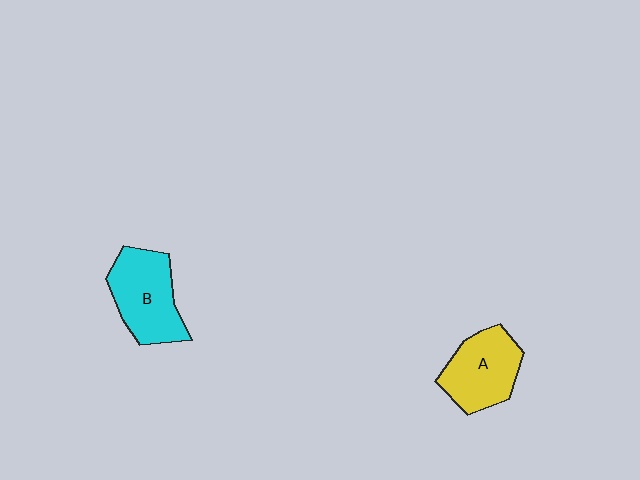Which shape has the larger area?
Shape B (cyan).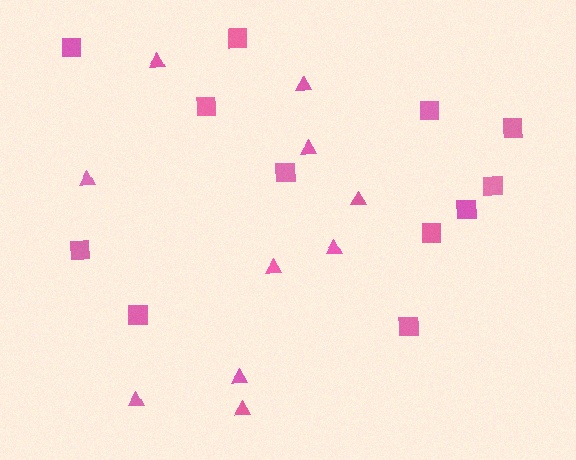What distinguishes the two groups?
There are 2 groups: one group of triangles (10) and one group of squares (12).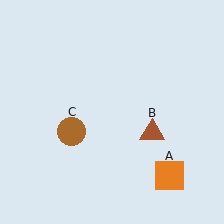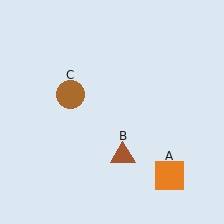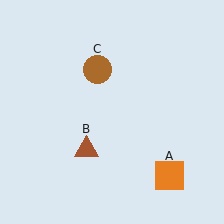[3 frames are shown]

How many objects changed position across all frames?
2 objects changed position: brown triangle (object B), brown circle (object C).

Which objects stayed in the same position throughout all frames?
Orange square (object A) remained stationary.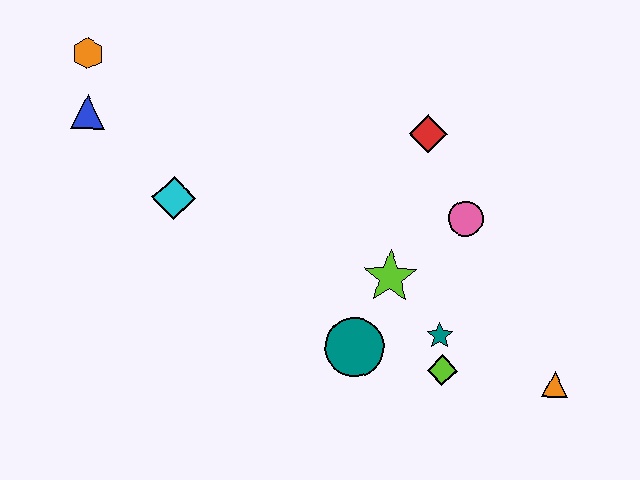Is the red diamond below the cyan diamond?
No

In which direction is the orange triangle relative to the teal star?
The orange triangle is to the right of the teal star.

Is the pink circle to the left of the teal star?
No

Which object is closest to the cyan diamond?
The blue triangle is closest to the cyan diamond.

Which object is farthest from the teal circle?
The orange hexagon is farthest from the teal circle.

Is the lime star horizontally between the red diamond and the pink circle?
No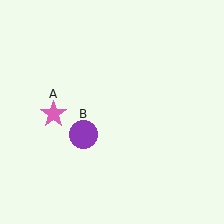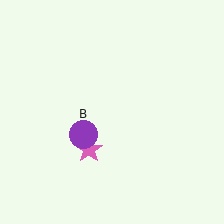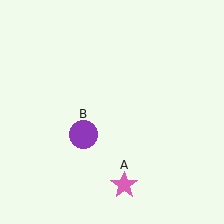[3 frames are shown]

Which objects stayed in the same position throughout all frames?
Purple circle (object B) remained stationary.